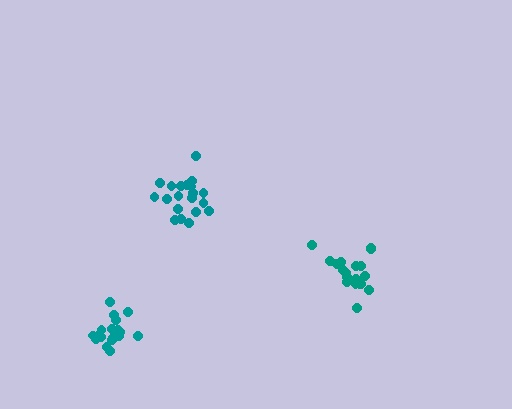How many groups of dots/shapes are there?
There are 3 groups.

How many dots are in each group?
Group 1: 21 dots, Group 2: 18 dots, Group 3: 20 dots (59 total).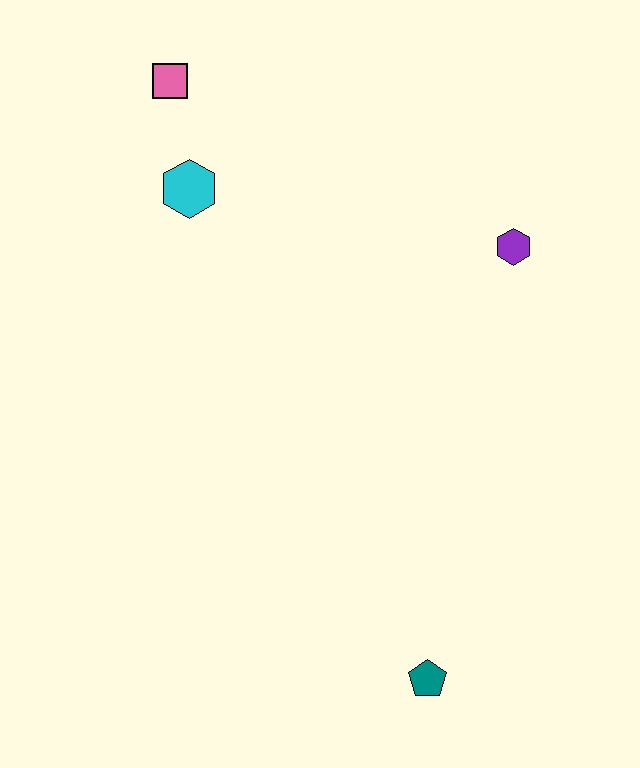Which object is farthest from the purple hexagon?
The teal pentagon is farthest from the purple hexagon.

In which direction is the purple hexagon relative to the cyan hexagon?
The purple hexagon is to the right of the cyan hexagon.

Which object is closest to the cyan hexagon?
The pink square is closest to the cyan hexagon.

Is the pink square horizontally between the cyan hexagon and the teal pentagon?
No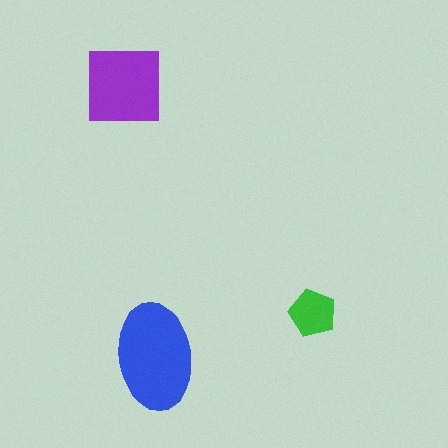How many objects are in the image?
There are 3 objects in the image.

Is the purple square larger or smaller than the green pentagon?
Larger.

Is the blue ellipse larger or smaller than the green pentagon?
Larger.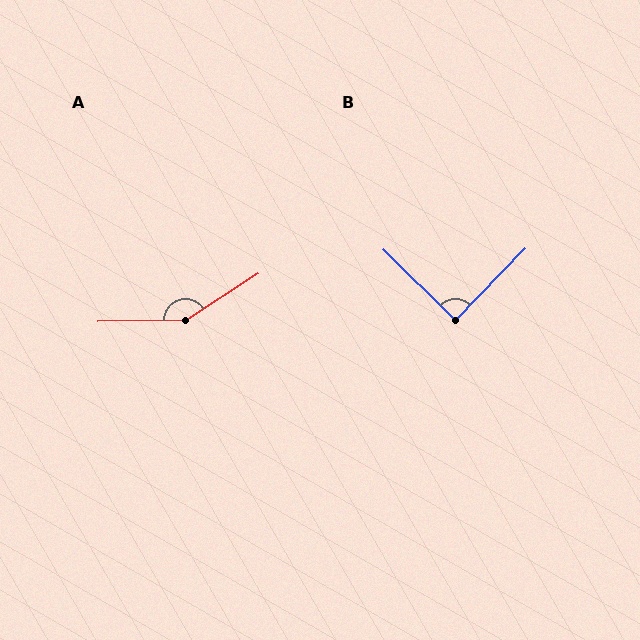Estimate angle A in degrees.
Approximately 148 degrees.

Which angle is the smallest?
B, at approximately 90 degrees.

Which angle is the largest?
A, at approximately 148 degrees.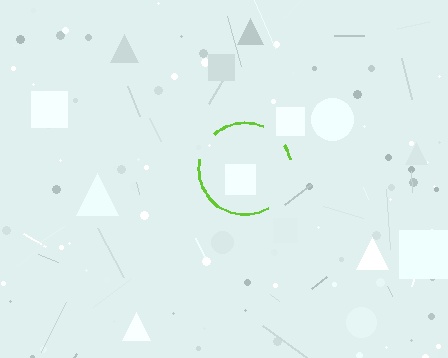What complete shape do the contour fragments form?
The contour fragments form a circle.